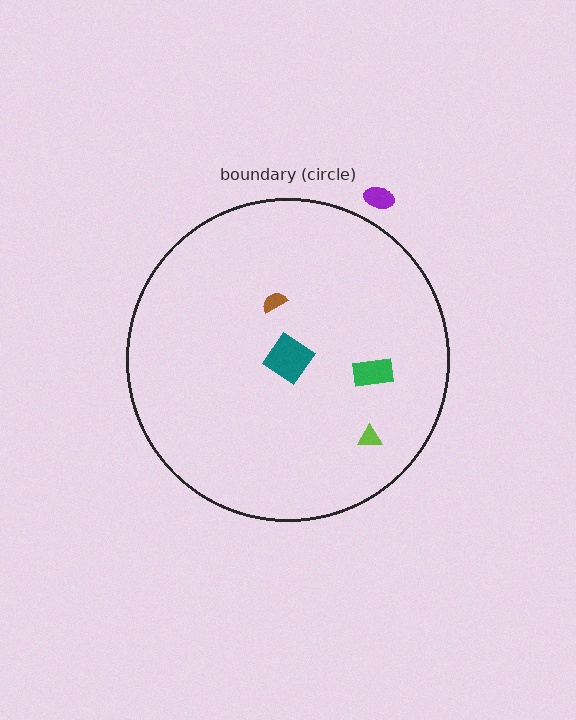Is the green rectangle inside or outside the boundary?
Inside.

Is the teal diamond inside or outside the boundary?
Inside.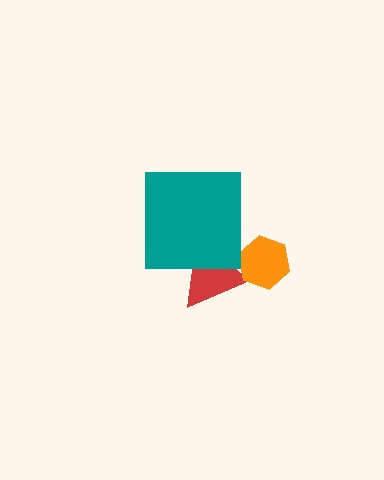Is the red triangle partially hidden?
Yes, it is partially covered by another shape.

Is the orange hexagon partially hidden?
No, no other shape covers it.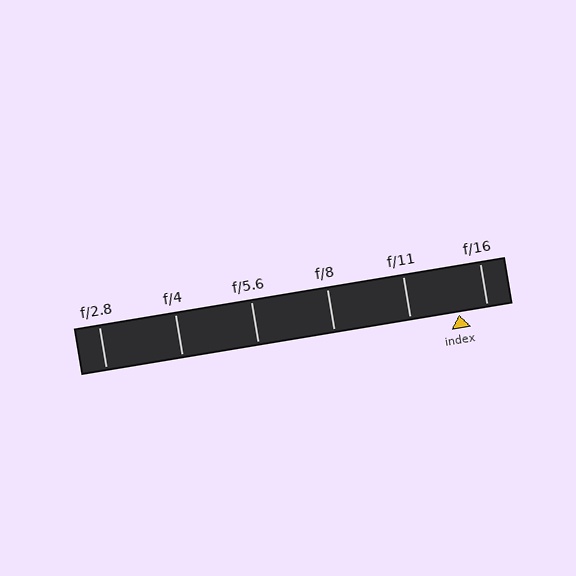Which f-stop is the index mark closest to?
The index mark is closest to f/16.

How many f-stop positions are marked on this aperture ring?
There are 6 f-stop positions marked.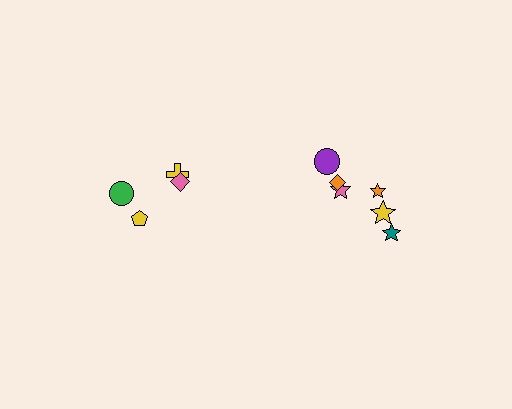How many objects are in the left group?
There are 4 objects.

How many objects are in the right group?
There are 6 objects.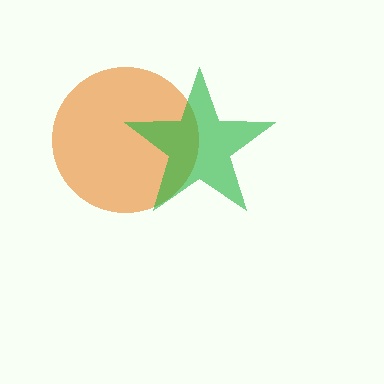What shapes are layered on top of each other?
The layered shapes are: an orange circle, a green star.